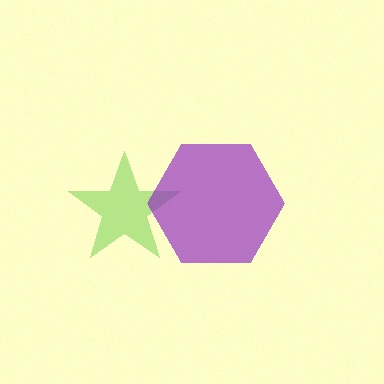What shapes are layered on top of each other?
The layered shapes are: a lime star, a purple hexagon.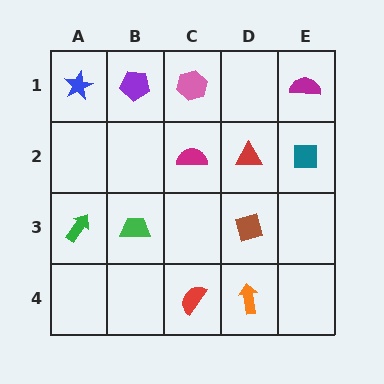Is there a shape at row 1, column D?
No, that cell is empty.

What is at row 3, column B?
A green trapezoid.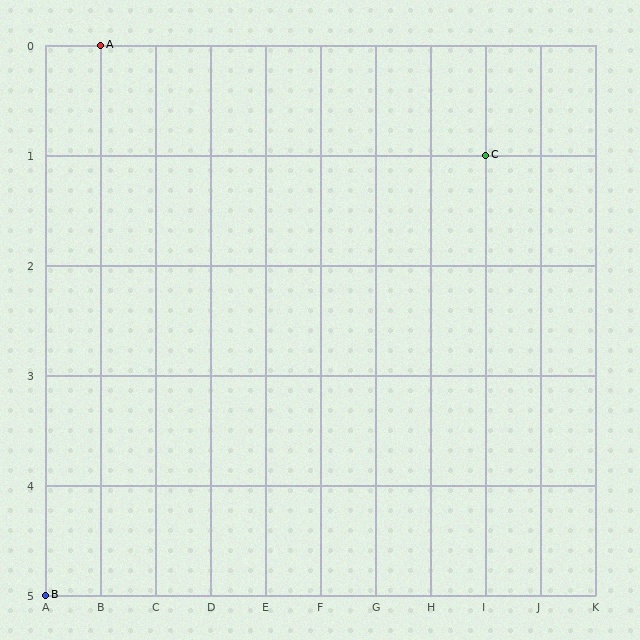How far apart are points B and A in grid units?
Points B and A are 1 column and 5 rows apart (about 5.1 grid units diagonally).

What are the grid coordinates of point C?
Point C is at grid coordinates (I, 1).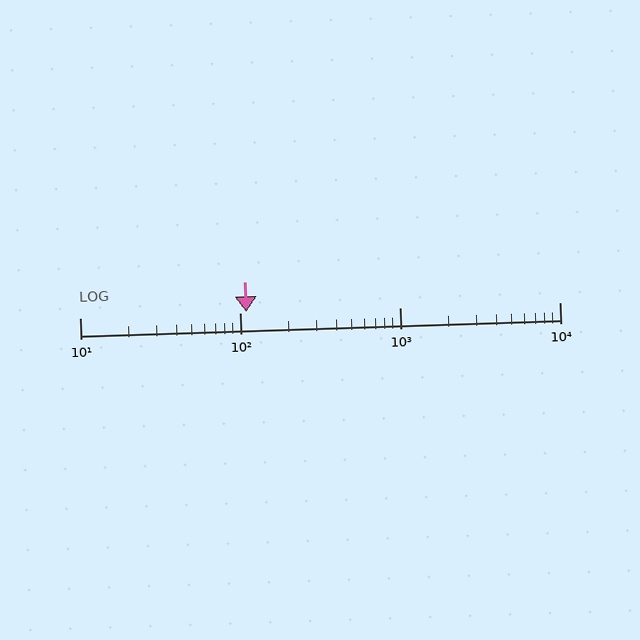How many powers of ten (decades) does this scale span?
The scale spans 3 decades, from 10 to 10000.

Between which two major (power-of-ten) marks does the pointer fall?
The pointer is between 100 and 1000.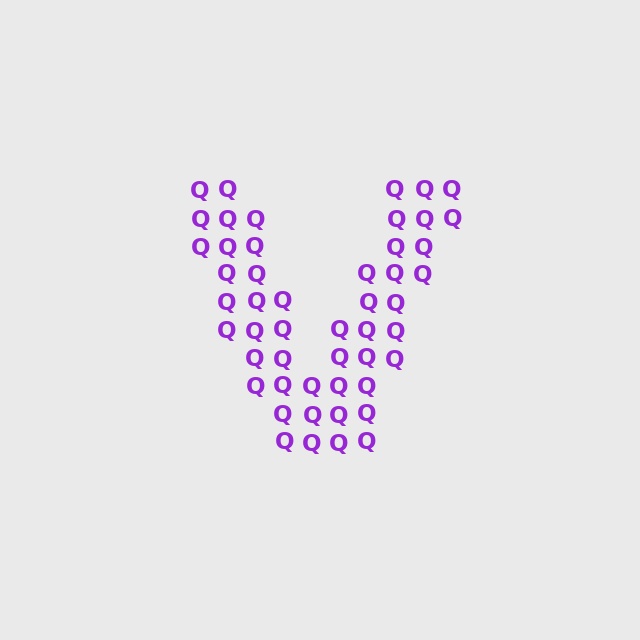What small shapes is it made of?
It is made of small letter Q's.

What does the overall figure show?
The overall figure shows the letter V.